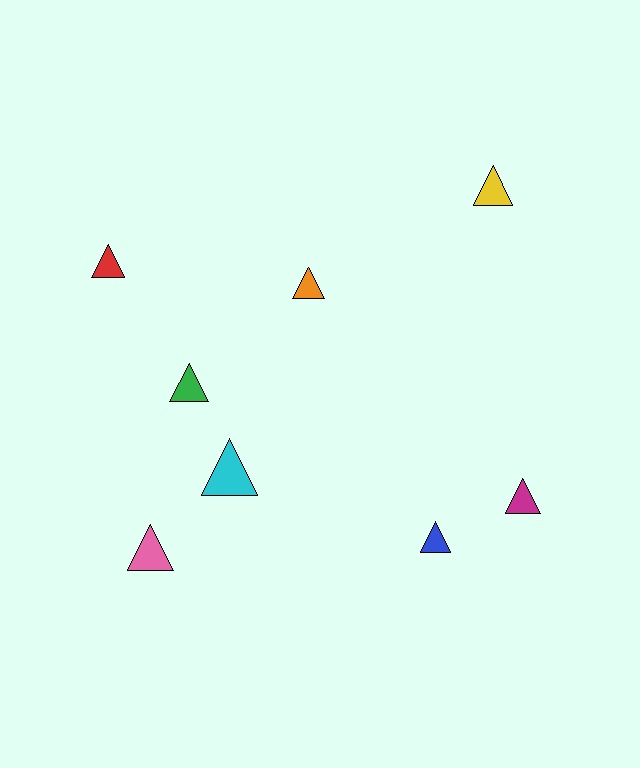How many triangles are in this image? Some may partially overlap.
There are 8 triangles.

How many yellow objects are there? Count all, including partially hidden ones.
There is 1 yellow object.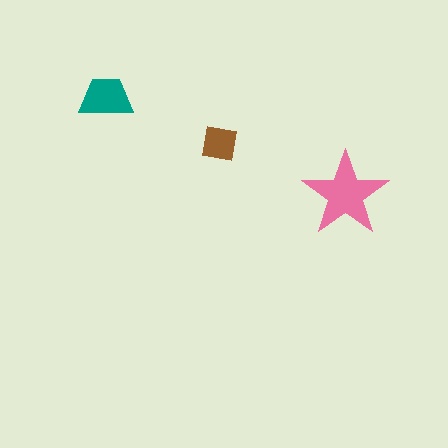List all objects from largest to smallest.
The pink star, the teal trapezoid, the brown square.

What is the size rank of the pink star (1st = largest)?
1st.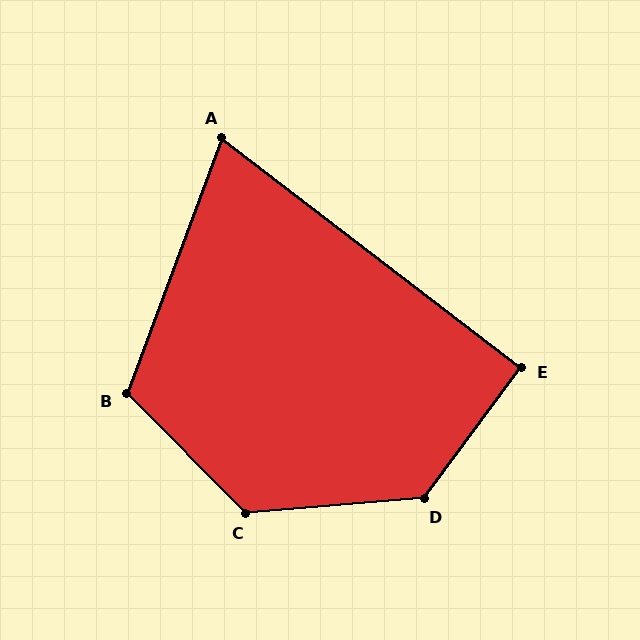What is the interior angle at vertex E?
Approximately 91 degrees (approximately right).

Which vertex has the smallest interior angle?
A, at approximately 73 degrees.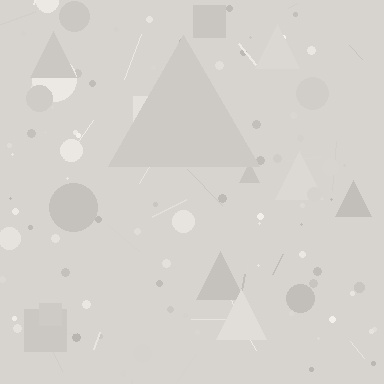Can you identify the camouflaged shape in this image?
The camouflaged shape is a triangle.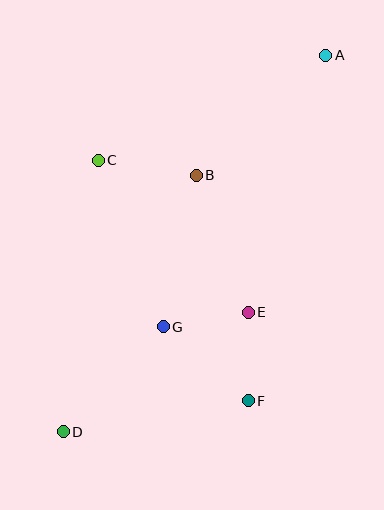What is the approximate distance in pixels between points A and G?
The distance between A and G is approximately 317 pixels.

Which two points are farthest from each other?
Points A and D are farthest from each other.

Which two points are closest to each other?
Points E and G are closest to each other.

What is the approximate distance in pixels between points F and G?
The distance between F and G is approximately 113 pixels.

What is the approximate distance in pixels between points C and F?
The distance between C and F is approximately 283 pixels.